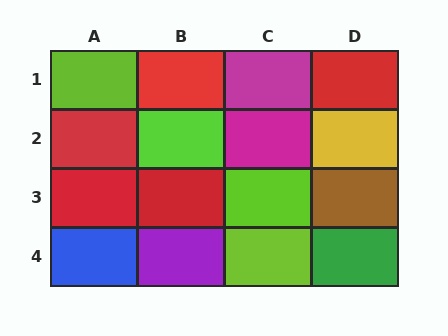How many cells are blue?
1 cell is blue.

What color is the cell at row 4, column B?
Purple.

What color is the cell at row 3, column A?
Red.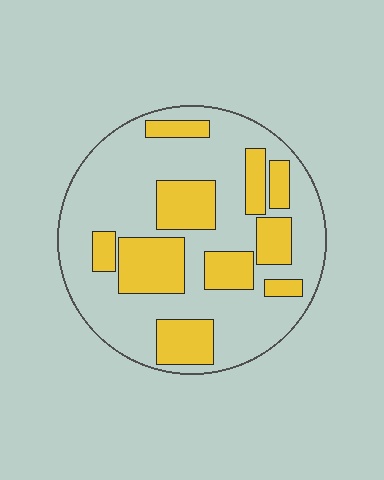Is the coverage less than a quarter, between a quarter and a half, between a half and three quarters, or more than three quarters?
Between a quarter and a half.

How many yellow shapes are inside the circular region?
10.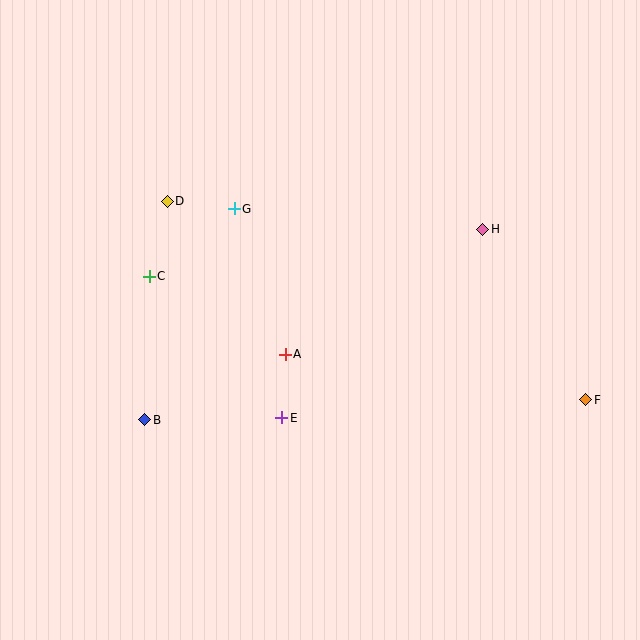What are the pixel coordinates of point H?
Point H is at (483, 229).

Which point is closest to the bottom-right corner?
Point F is closest to the bottom-right corner.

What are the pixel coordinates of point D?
Point D is at (167, 201).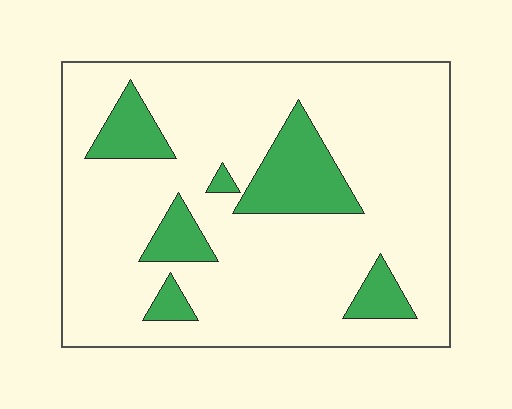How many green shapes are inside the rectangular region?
6.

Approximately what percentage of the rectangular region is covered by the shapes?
Approximately 15%.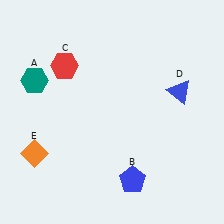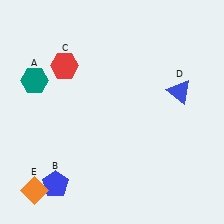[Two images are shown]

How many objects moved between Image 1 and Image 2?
2 objects moved between the two images.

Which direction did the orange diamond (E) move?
The orange diamond (E) moved down.